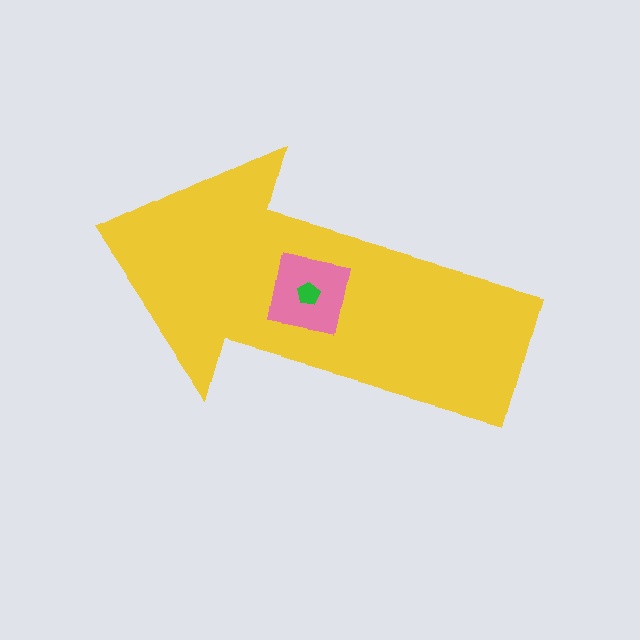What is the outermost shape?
The yellow arrow.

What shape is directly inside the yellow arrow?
The pink square.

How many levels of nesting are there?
3.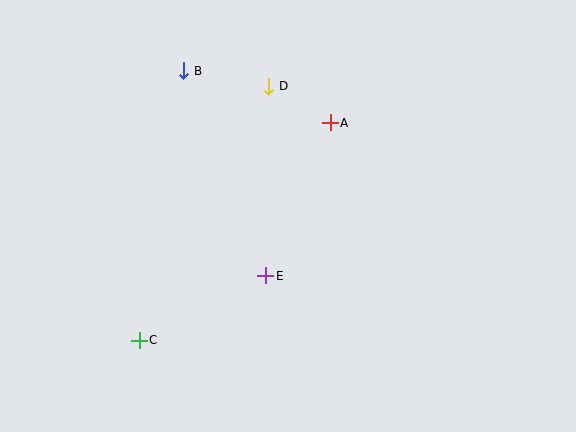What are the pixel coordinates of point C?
Point C is at (139, 340).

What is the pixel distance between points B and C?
The distance between B and C is 273 pixels.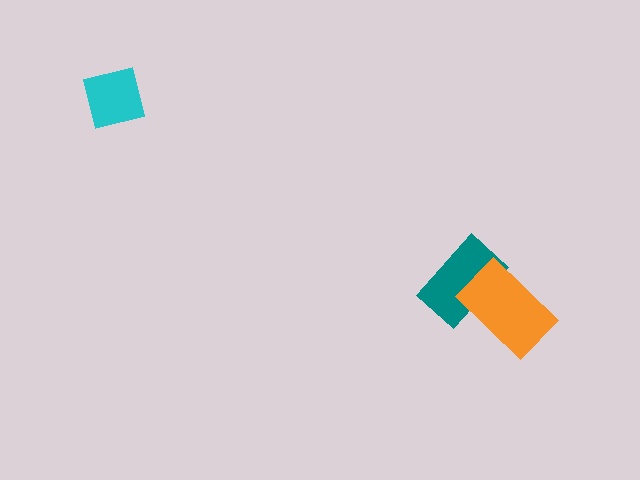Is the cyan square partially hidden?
No, no other shape covers it.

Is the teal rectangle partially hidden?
Yes, it is partially covered by another shape.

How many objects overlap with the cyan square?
0 objects overlap with the cyan square.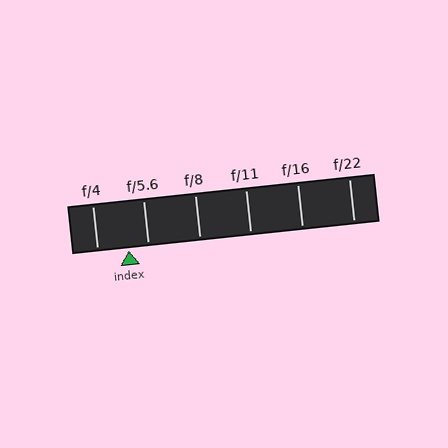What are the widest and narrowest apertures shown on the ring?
The widest aperture shown is f/4 and the narrowest is f/22.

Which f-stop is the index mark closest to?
The index mark is closest to f/5.6.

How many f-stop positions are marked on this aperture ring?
There are 6 f-stop positions marked.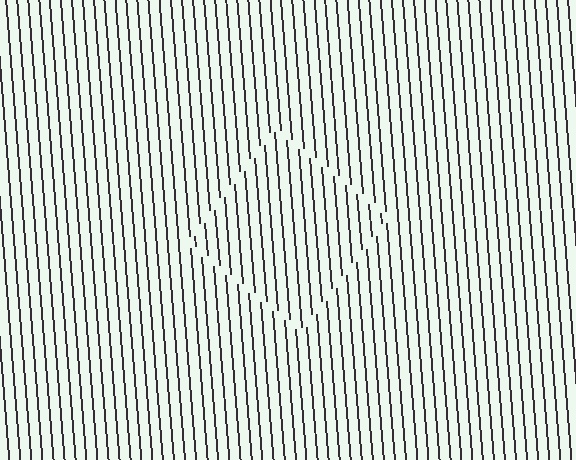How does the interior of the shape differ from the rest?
The interior of the shape contains the same grating, shifted by half a period — the contour is defined by the phase discontinuity where line-ends from the inner and outer gratings abut.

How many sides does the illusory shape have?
4 sides — the line-ends trace a square.